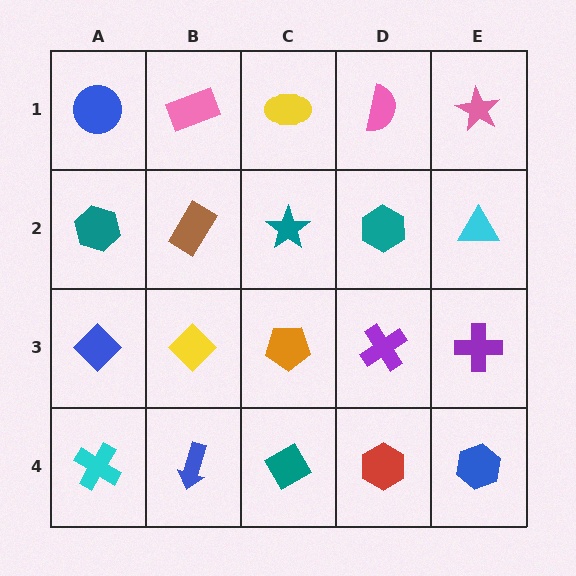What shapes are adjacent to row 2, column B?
A pink rectangle (row 1, column B), a yellow diamond (row 3, column B), a teal hexagon (row 2, column A), a teal star (row 2, column C).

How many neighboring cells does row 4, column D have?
3.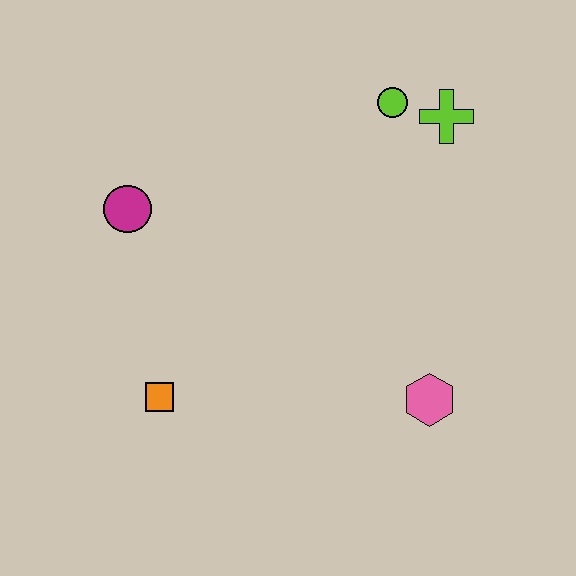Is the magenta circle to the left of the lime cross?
Yes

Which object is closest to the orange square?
The magenta circle is closest to the orange square.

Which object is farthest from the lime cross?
The orange square is farthest from the lime cross.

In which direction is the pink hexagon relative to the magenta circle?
The pink hexagon is to the right of the magenta circle.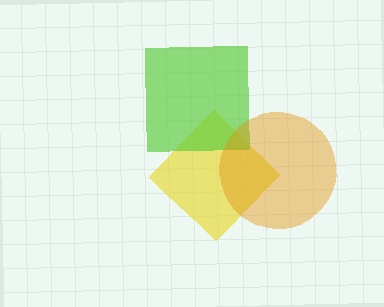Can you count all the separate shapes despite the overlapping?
Yes, there are 3 separate shapes.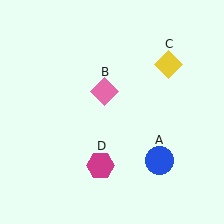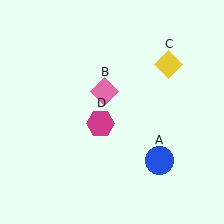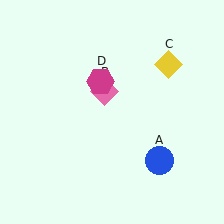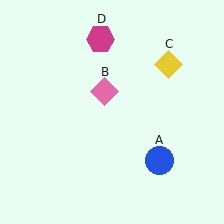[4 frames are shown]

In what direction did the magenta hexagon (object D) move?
The magenta hexagon (object D) moved up.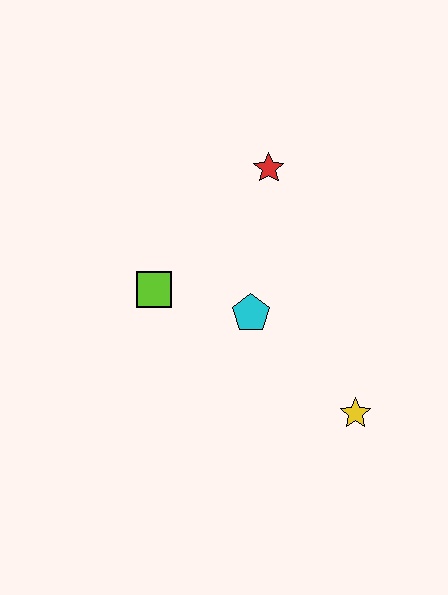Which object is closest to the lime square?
The cyan pentagon is closest to the lime square.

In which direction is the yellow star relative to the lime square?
The yellow star is to the right of the lime square.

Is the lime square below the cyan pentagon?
No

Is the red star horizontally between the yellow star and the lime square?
Yes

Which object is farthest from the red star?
The yellow star is farthest from the red star.